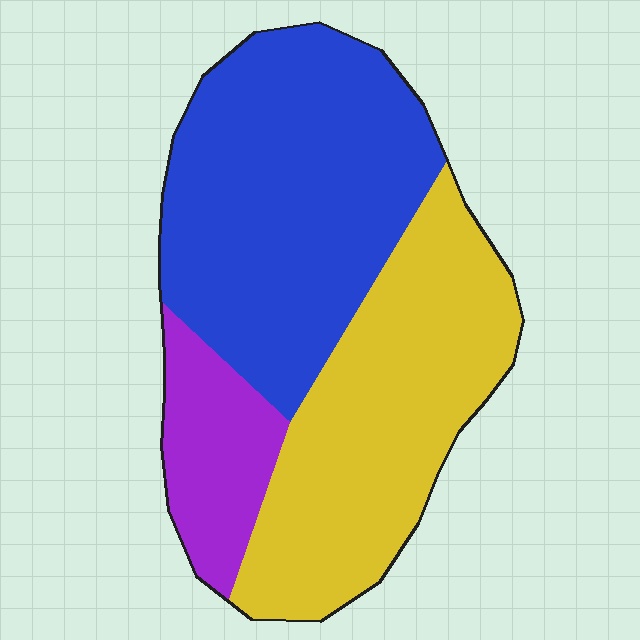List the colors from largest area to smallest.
From largest to smallest: blue, yellow, purple.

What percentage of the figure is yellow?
Yellow takes up about two fifths (2/5) of the figure.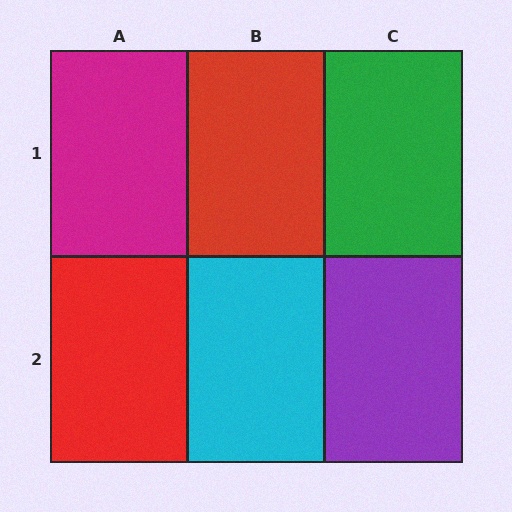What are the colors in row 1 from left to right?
Magenta, red, green.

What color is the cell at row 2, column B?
Cyan.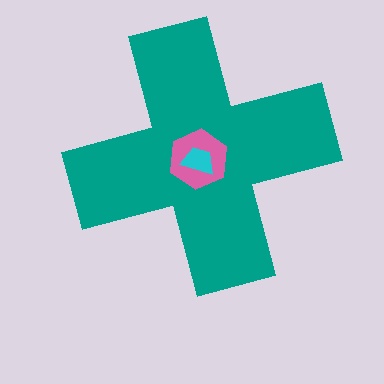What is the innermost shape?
The cyan trapezoid.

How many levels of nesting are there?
3.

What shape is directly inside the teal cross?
The pink hexagon.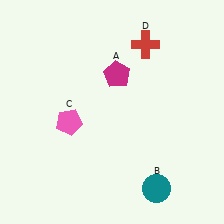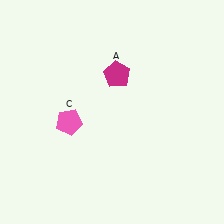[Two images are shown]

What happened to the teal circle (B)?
The teal circle (B) was removed in Image 2. It was in the bottom-right area of Image 1.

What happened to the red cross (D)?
The red cross (D) was removed in Image 2. It was in the top-right area of Image 1.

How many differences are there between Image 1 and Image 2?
There are 2 differences between the two images.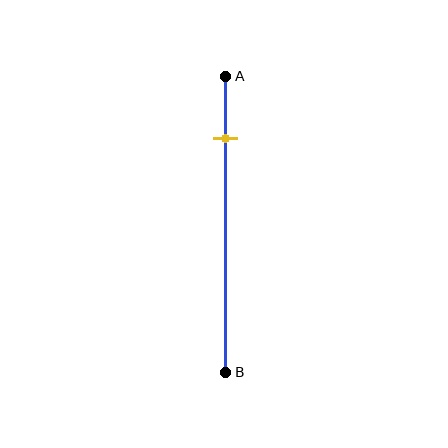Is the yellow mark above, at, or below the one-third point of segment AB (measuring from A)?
The yellow mark is above the one-third point of segment AB.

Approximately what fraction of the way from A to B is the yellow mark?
The yellow mark is approximately 20% of the way from A to B.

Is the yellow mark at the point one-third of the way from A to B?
No, the mark is at about 20% from A, not at the 33% one-third point.